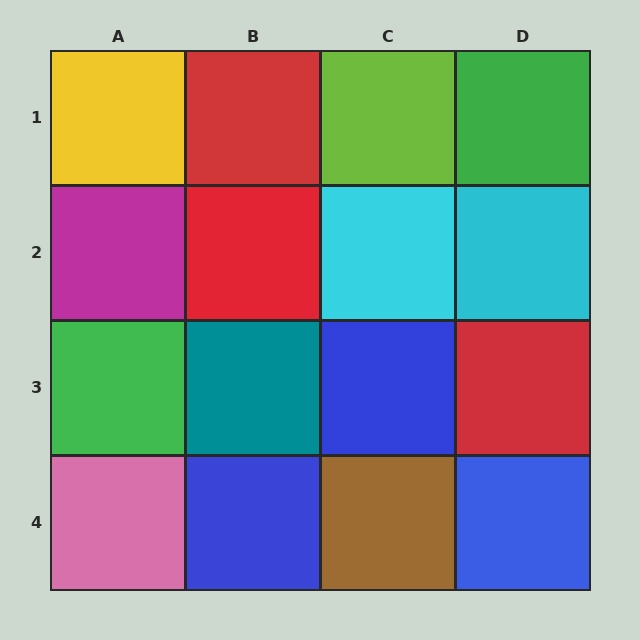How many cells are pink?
1 cell is pink.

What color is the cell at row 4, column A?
Pink.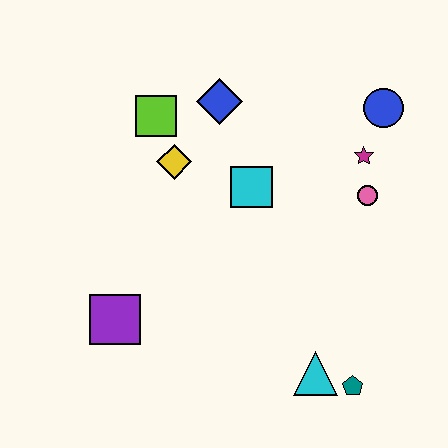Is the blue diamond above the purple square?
Yes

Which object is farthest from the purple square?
The blue circle is farthest from the purple square.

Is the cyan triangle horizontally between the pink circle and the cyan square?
Yes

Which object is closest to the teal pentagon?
The cyan triangle is closest to the teal pentagon.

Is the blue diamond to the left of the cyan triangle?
Yes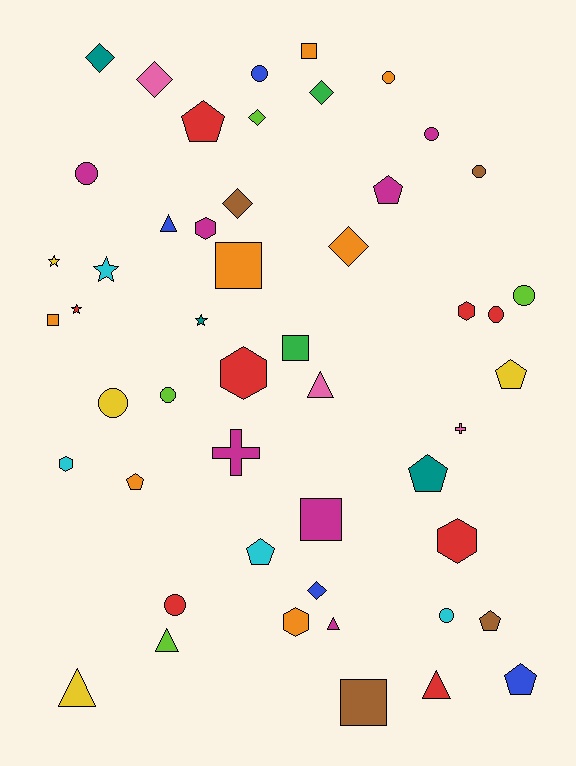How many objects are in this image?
There are 50 objects.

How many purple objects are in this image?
There are no purple objects.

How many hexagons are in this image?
There are 6 hexagons.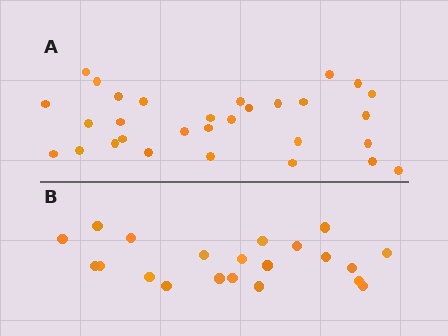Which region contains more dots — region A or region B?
Region A (the top region) has more dots.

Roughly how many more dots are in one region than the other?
Region A has roughly 8 or so more dots than region B.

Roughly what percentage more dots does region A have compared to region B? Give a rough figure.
About 45% more.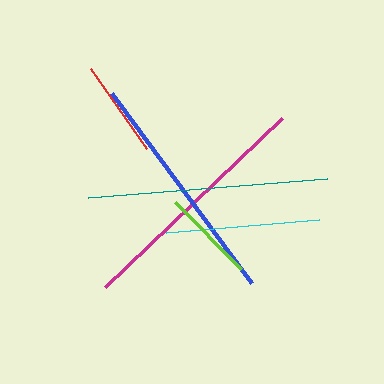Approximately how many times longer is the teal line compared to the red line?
The teal line is approximately 2.5 times the length of the red line.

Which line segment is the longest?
The magenta line is the longest at approximately 244 pixels.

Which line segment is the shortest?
The lime line is the shortest at approximately 95 pixels.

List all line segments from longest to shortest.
From longest to shortest: magenta, teal, blue, cyan, red, lime.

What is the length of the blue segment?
The blue segment is approximately 236 pixels long.